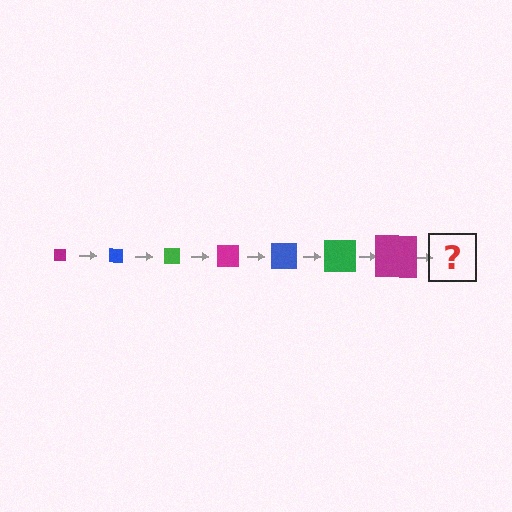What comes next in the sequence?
The next element should be a blue square, larger than the previous one.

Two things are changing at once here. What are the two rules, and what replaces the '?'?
The two rules are that the square grows larger each step and the color cycles through magenta, blue, and green. The '?' should be a blue square, larger than the previous one.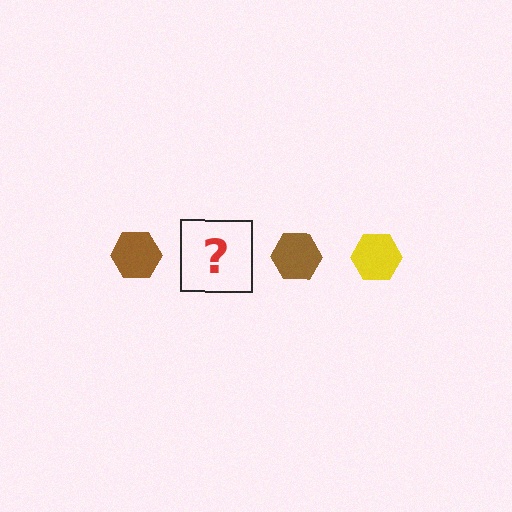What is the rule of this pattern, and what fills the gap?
The rule is that the pattern cycles through brown, yellow hexagons. The gap should be filled with a yellow hexagon.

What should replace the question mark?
The question mark should be replaced with a yellow hexagon.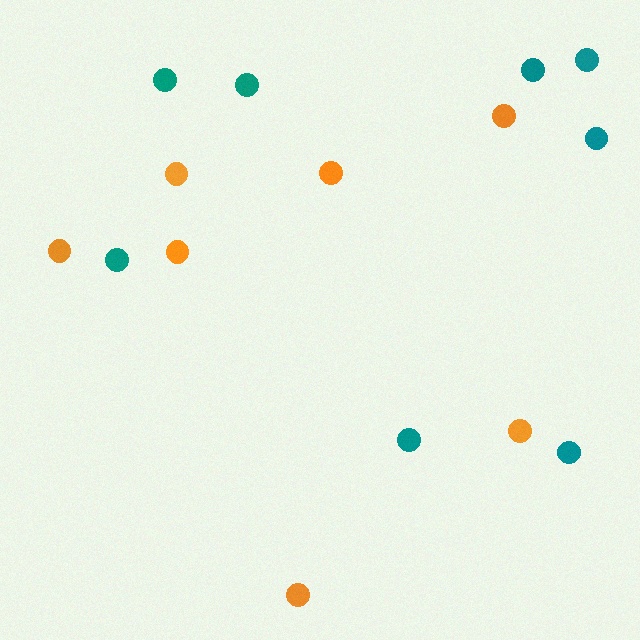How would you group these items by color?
There are 2 groups: one group of teal circles (8) and one group of orange circles (7).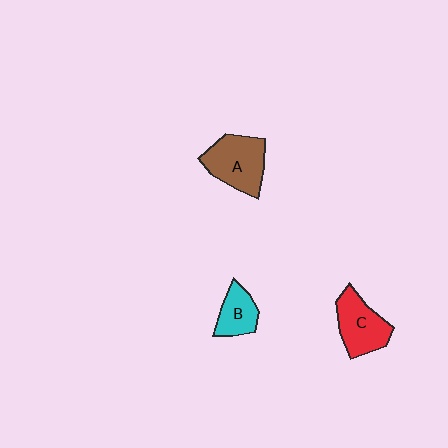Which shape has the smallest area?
Shape B (cyan).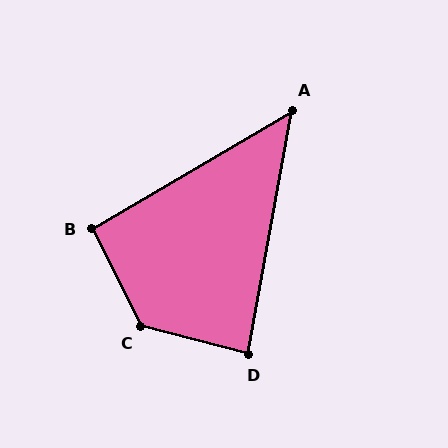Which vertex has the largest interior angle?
C, at approximately 131 degrees.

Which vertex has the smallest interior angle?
A, at approximately 49 degrees.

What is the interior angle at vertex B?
Approximately 94 degrees (approximately right).